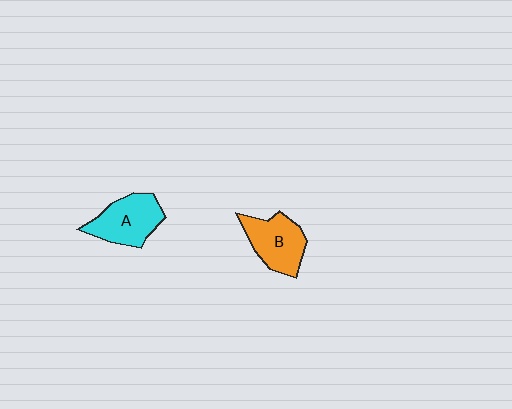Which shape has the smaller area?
Shape B (orange).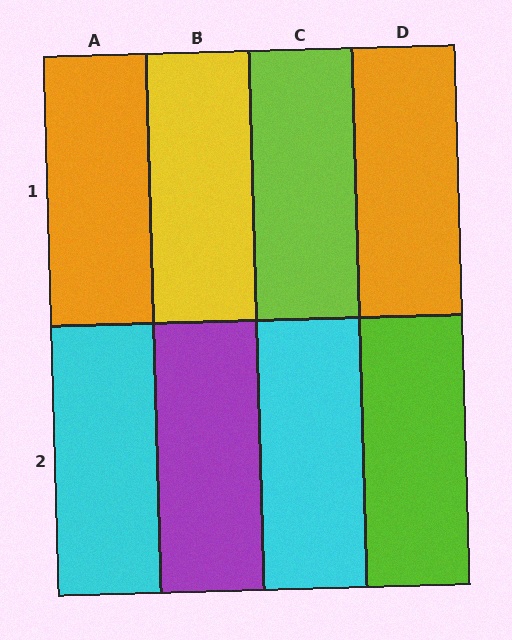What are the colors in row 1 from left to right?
Orange, yellow, lime, orange.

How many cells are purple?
1 cell is purple.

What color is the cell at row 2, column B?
Purple.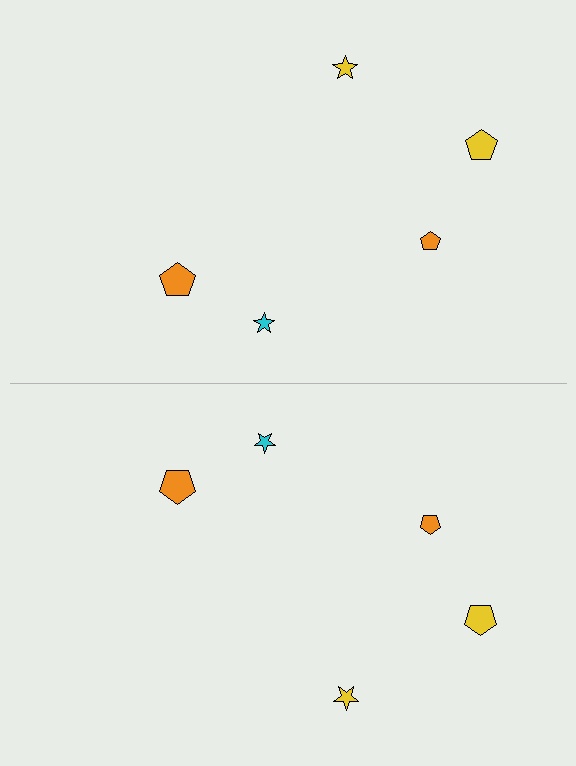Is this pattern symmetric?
Yes, this pattern has bilateral (reflection) symmetry.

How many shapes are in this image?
There are 10 shapes in this image.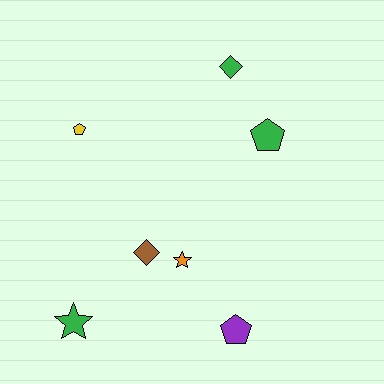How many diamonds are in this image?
There are 2 diamonds.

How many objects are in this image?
There are 7 objects.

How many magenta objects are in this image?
There are no magenta objects.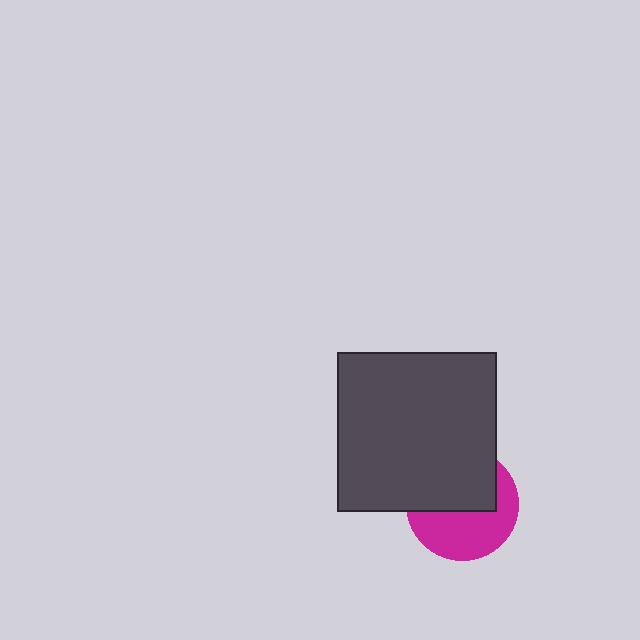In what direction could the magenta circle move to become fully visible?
The magenta circle could move down. That would shift it out from behind the dark gray square entirely.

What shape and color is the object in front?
The object in front is a dark gray square.